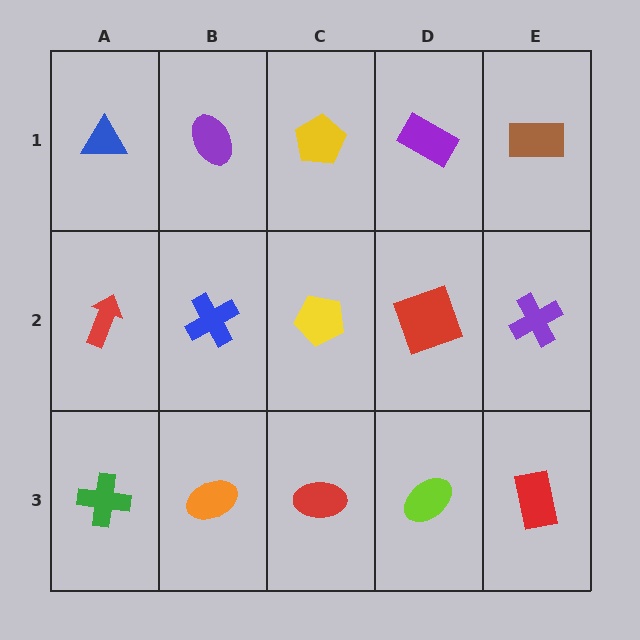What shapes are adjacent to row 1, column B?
A blue cross (row 2, column B), a blue triangle (row 1, column A), a yellow pentagon (row 1, column C).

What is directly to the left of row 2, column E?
A red square.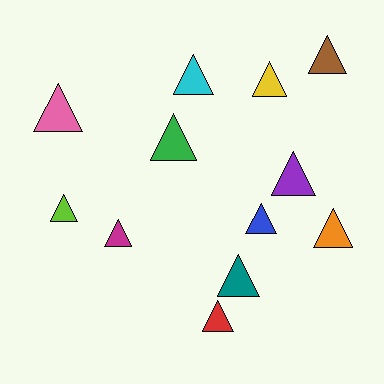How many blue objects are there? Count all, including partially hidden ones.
There is 1 blue object.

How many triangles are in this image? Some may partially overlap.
There are 12 triangles.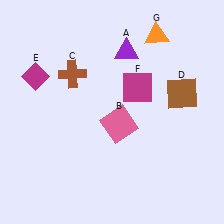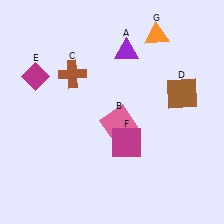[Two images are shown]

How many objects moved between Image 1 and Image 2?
1 object moved between the two images.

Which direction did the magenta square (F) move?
The magenta square (F) moved down.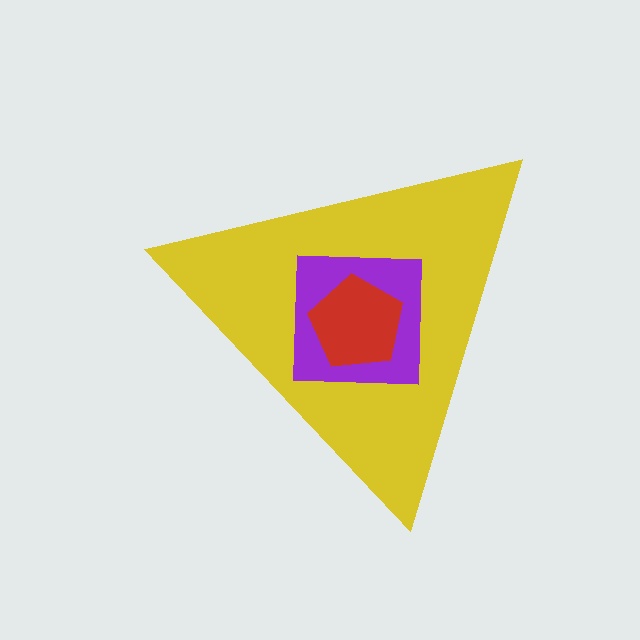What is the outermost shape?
The yellow triangle.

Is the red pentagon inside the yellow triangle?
Yes.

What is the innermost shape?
The red pentagon.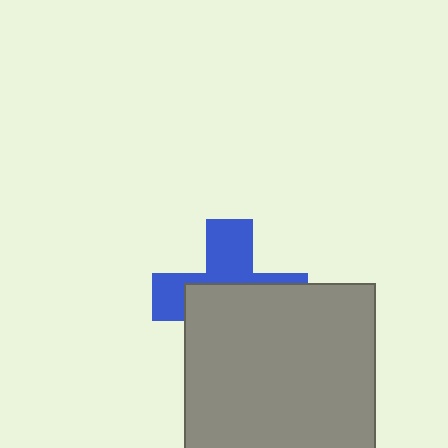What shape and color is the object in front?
The object in front is a gray square.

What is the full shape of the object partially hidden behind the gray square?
The partially hidden object is a blue cross.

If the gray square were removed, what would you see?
You would see the complete blue cross.